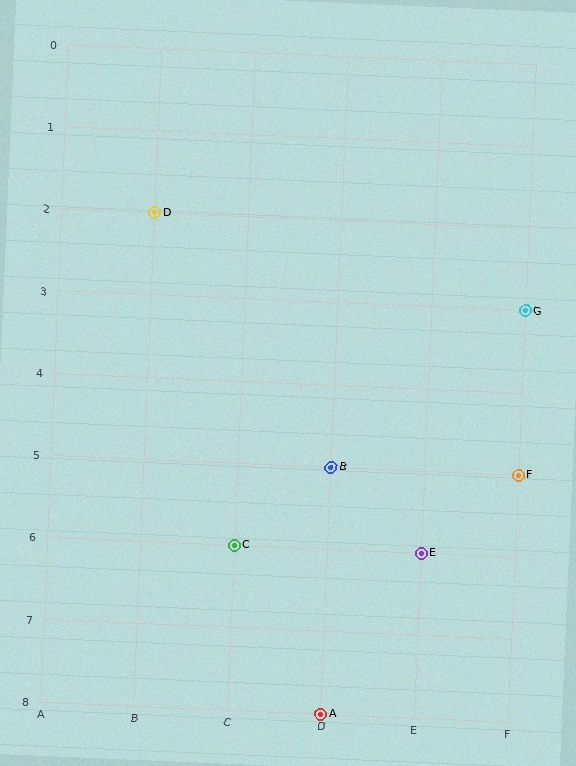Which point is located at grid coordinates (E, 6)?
Point E is at (E, 6).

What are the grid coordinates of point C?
Point C is at grid coordinates (C, 6).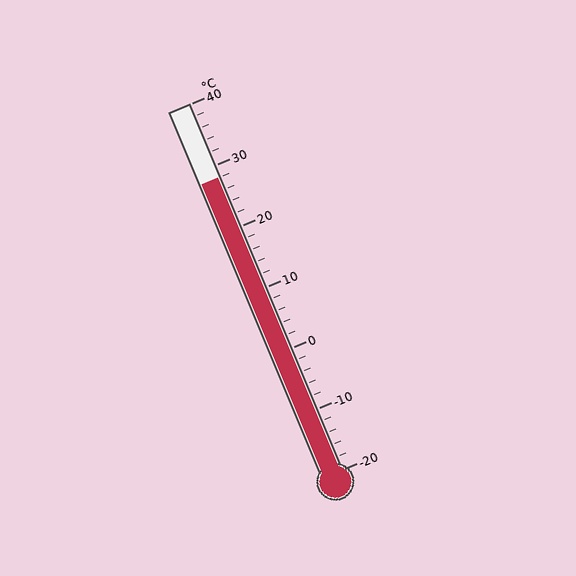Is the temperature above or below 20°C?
The temperature is above 20°C.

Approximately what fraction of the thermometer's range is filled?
The thermometer is filled to approximately 80% of its range.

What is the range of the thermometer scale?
The thermometer scale ranges from -20°C to 40°C.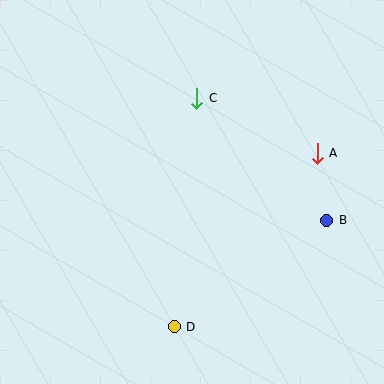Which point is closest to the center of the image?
Point C at (197, 98) is closest to the center.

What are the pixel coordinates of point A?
Point A is at (317, 153).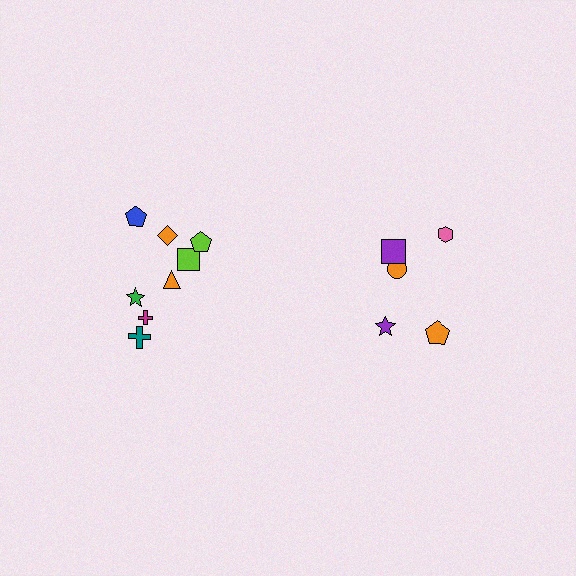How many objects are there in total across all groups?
There are 13 objects.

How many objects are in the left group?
There are 8 objects.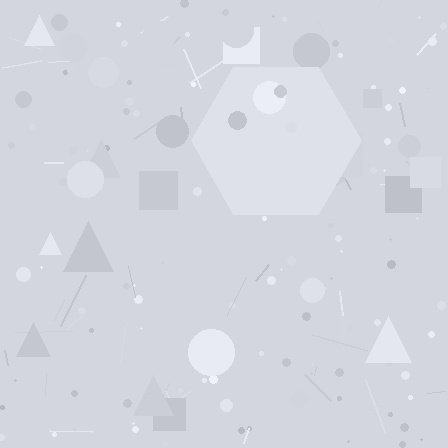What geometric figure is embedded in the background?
A hexagon is embedded in the background.